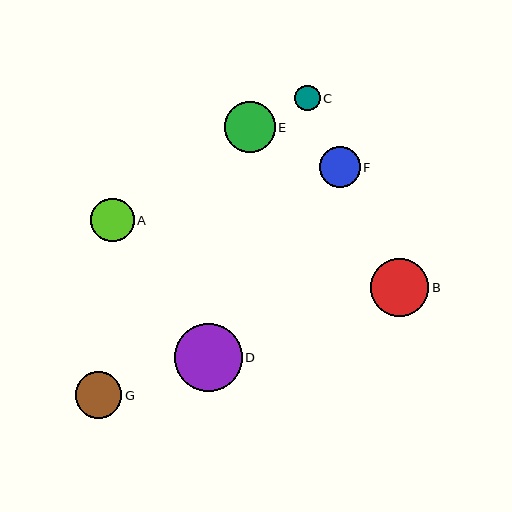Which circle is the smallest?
Circle C is the smallest with a size of approximately 25 pixels.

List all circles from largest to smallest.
From largest to smallest: D, B, E, G, A, F, C.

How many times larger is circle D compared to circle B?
Circle D is approximately 1.2 times the size of circle B.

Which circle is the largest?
Circle D is the largest with a size of approximately 68 pixels.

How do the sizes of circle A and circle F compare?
Circle A and circle F are approximately the same size.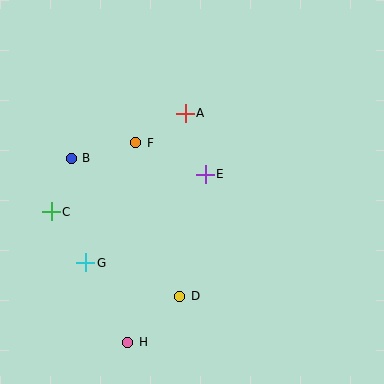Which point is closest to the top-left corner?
Point B is closest to the top-left corner.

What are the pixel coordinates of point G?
Point G is at (86, 263).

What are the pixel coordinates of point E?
Point E is at (205, 174).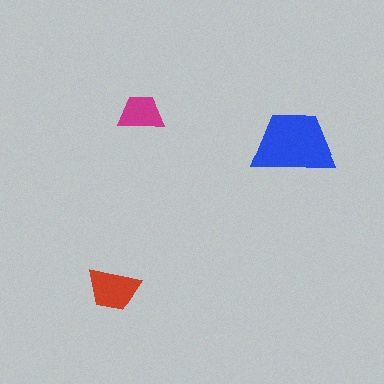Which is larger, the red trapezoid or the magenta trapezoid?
The red one.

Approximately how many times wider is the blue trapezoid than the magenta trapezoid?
About 2 times wider.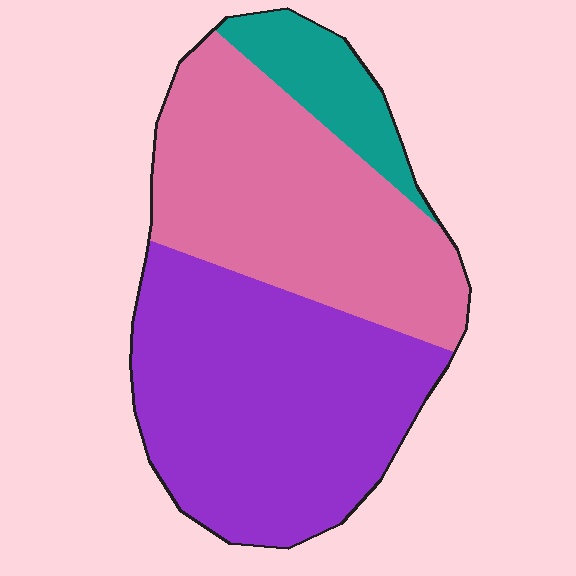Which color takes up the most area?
Purple, at roughly 50%.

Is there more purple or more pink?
Purple.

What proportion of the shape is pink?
Pink covers 41% of the shape.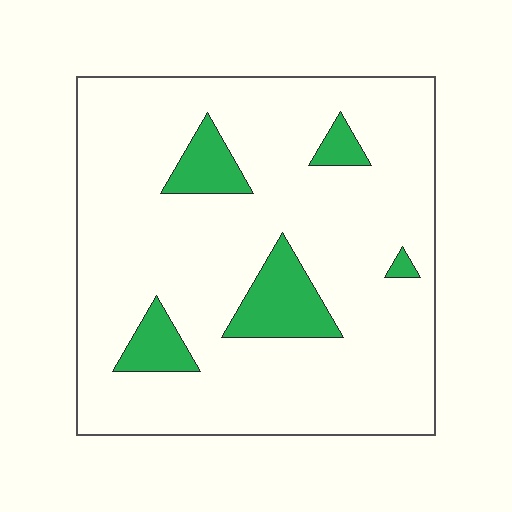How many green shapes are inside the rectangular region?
5.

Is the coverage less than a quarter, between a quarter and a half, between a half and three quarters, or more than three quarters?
Less than a quarter.